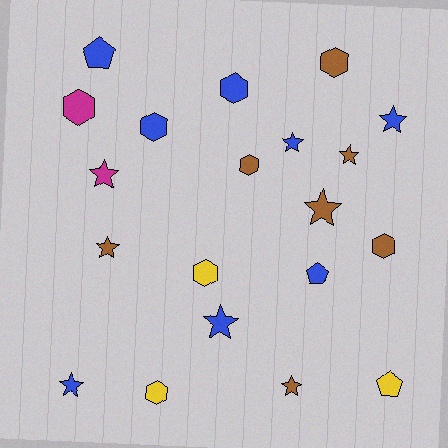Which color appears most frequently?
Blue, with 8 objects.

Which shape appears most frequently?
Star, with 9 objects.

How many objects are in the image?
There are 20 objects.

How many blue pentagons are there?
There are 2 blue pentagons.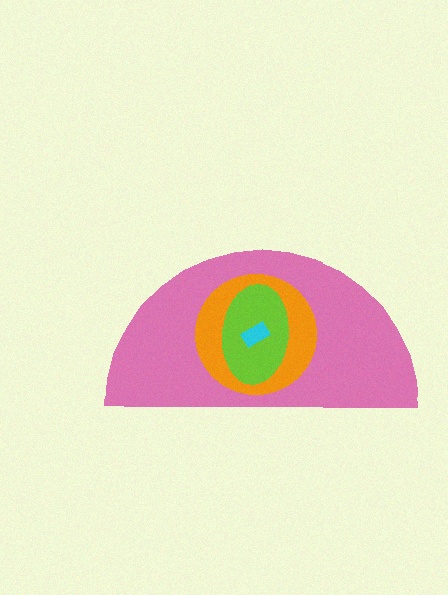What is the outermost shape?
The pink semicircle.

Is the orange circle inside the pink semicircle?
Yes.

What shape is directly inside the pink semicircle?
The orange circle.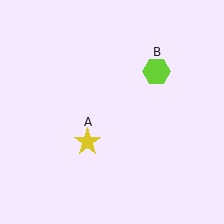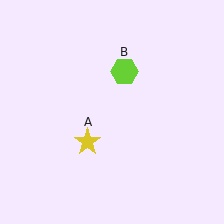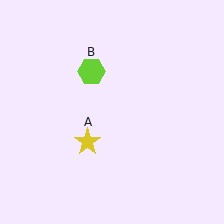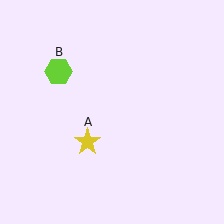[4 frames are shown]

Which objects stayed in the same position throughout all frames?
Yellow star (object A) remained stationary.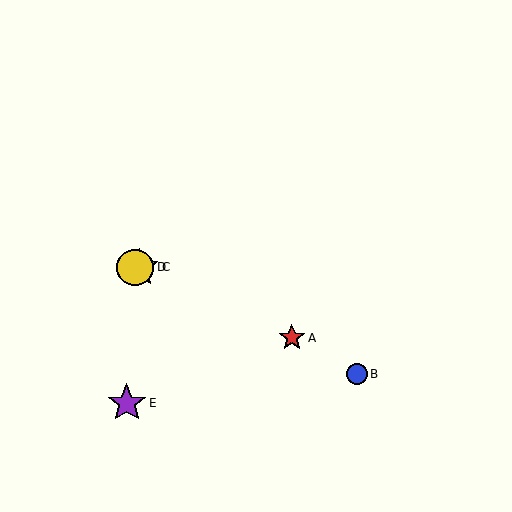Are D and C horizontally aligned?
Yes, both are at y≈267.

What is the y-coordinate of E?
Object E is at y≈403.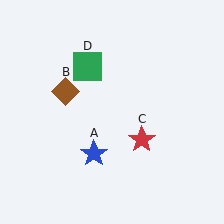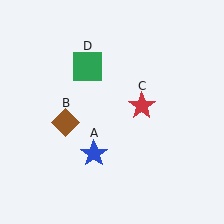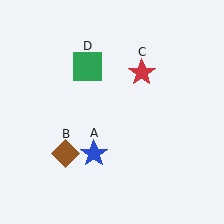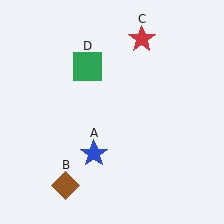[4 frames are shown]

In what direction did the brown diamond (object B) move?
The brown diamond (object B) moved down.